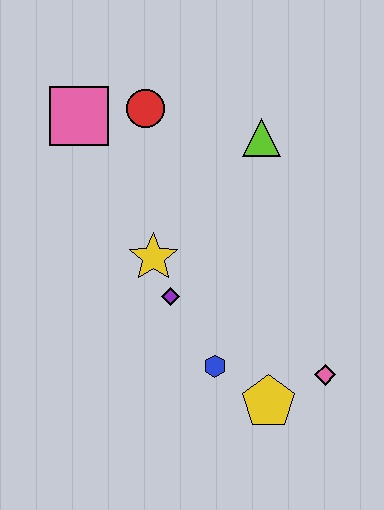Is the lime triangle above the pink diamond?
Yes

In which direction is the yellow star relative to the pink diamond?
The yellow star is to the left of the pink diamond.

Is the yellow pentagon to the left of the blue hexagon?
No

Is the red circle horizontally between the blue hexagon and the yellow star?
No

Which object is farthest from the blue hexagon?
The pink square is farthest from the blue hexagon.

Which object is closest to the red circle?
The pink square is closest to the red circle.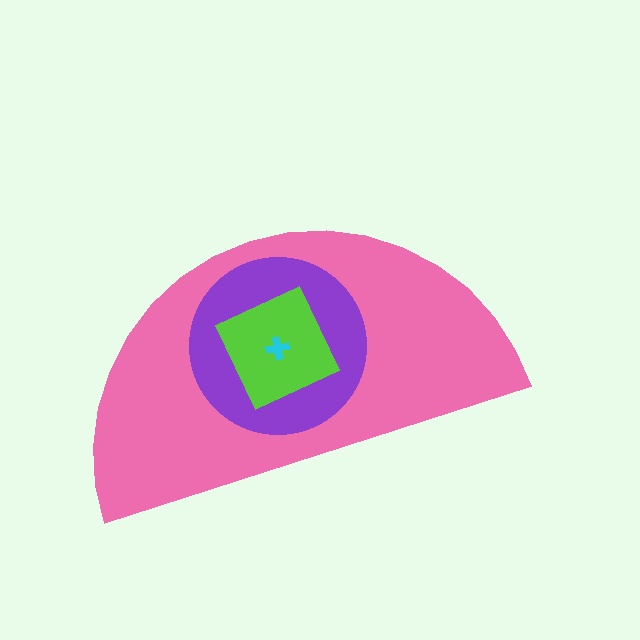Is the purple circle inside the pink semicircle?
Yes.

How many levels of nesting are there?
4.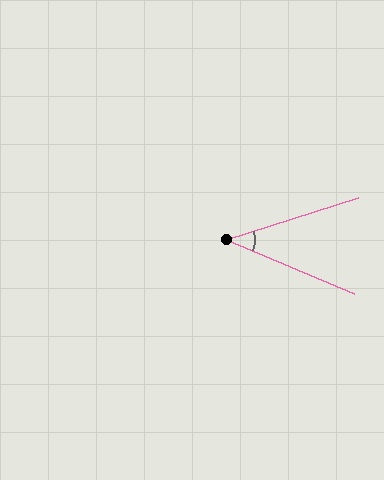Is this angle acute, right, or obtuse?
It is acute.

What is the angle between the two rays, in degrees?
Approximately 40 degrees.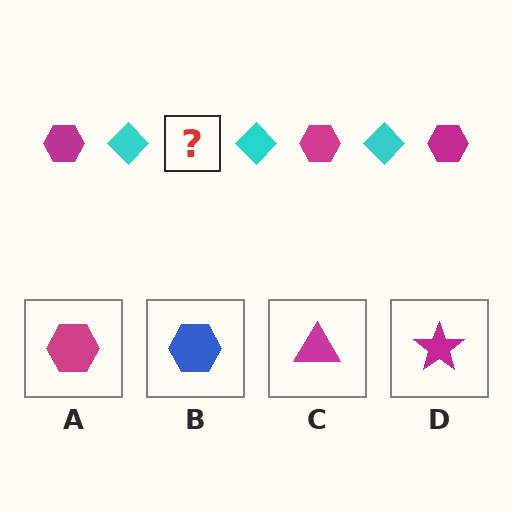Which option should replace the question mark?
Option A.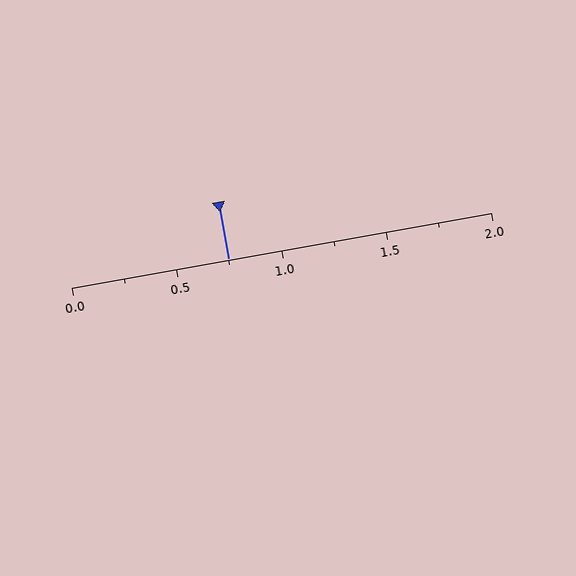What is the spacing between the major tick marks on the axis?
The major ticks are spaced 0.5 apart.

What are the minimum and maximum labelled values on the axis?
The axis runs from 0.0 to 2.0.